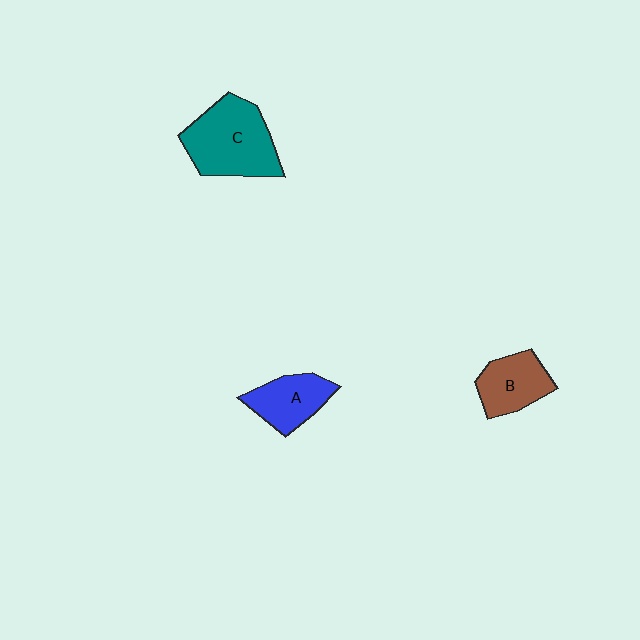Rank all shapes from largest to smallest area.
From largest to smallest: C (teal), B (brown), A (blue).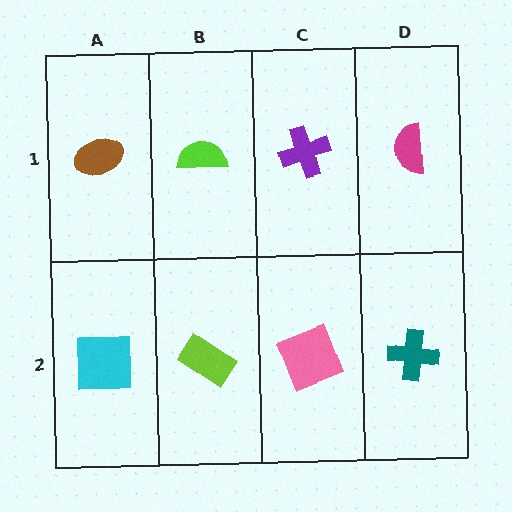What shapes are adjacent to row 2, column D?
A magenta semicircle (row 1, column D), a pink square (row 2, column C).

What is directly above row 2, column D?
A magenta semicircle.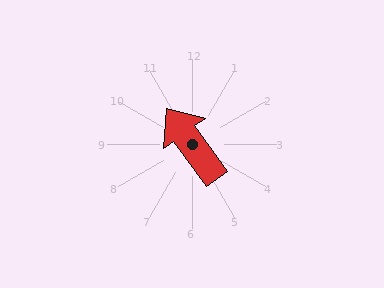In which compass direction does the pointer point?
Northwest.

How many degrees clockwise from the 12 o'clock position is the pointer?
Approximately 324 degrees.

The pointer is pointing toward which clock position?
Roughly 11 o'clock.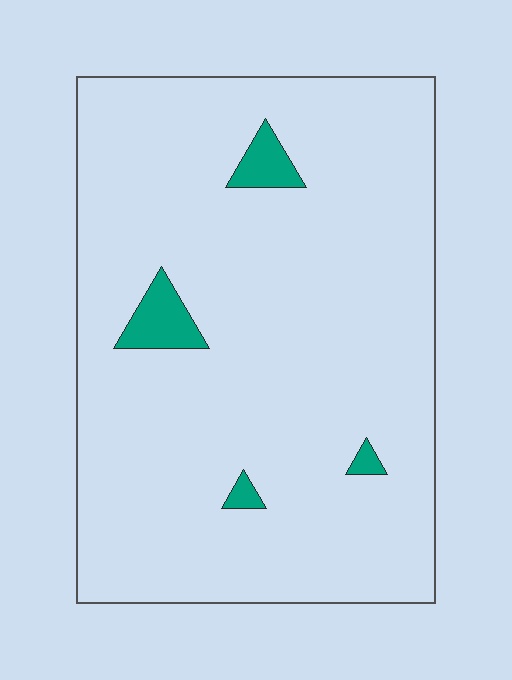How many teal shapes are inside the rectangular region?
4.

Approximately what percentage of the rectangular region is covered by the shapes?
Approximately 5%.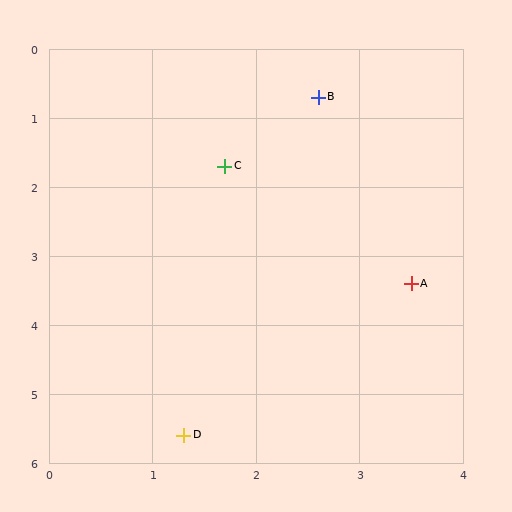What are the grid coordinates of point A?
Point A is at approximately (3.5, 3.4).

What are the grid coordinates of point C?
Point C is at approximately (1.7, 1.7).